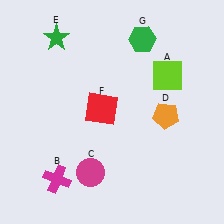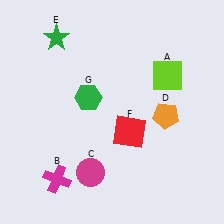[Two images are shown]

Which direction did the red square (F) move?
The red square (F) moved right.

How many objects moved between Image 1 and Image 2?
2 objects moved between the two images.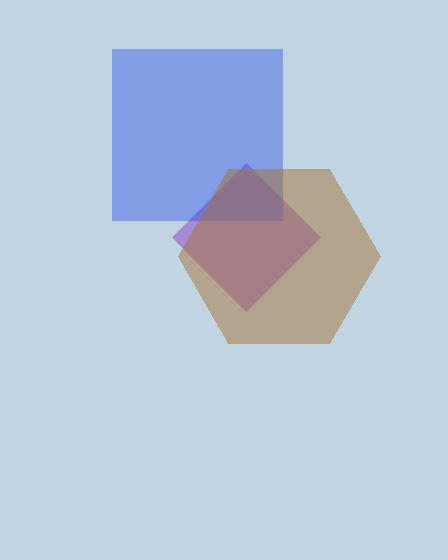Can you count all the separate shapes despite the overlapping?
Yes, there are 3 separate shapes.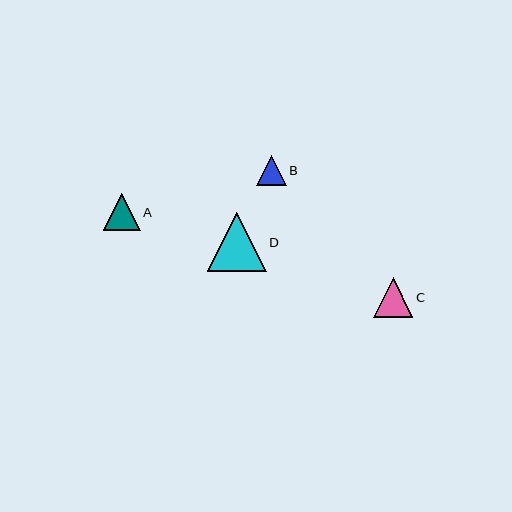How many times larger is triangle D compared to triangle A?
Triangle D is approximately 1.6 times the size of triangle A.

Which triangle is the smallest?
Triangle B is the smallest with a size of approximately 29 pixels.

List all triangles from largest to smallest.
From largest to smallest: D, C, A, B.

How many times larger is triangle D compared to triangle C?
Triangle D is approximately 1.5 times the size of triangle C.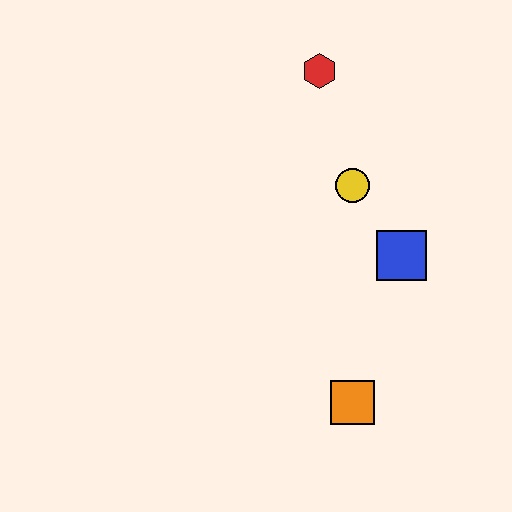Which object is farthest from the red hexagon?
The orange square is farthest from the red hexagon.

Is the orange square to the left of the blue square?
Yes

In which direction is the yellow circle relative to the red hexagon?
The yellow circle is below the red hexagon.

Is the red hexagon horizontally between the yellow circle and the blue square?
No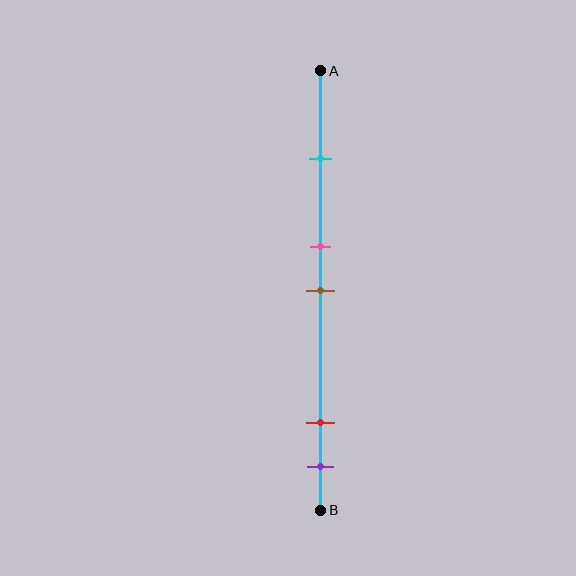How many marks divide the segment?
There are 5 marks dividing the segment.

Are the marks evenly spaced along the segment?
No, the marks are not evenly spaced.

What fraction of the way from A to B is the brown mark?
The brown mark is approximately 50% (0.5) of the way from A to B.